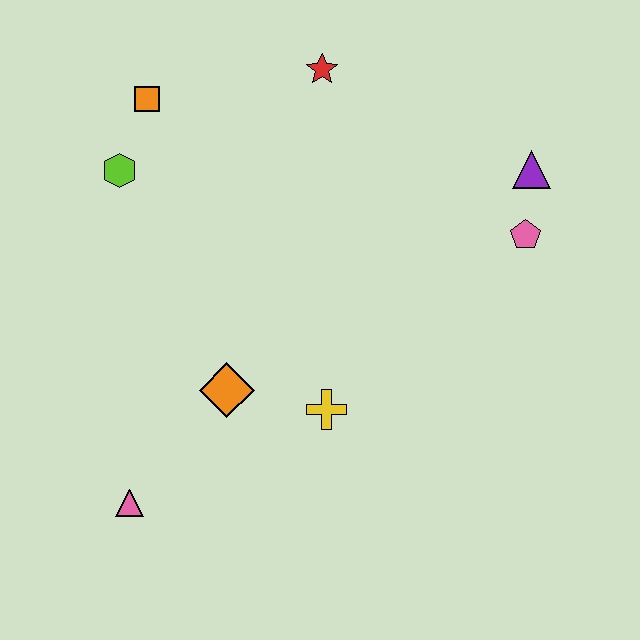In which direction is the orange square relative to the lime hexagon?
The orange square is above the lime hexagon.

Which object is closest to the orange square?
The lime hexagon is closest to the orange square.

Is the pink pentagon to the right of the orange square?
Yes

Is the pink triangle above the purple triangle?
No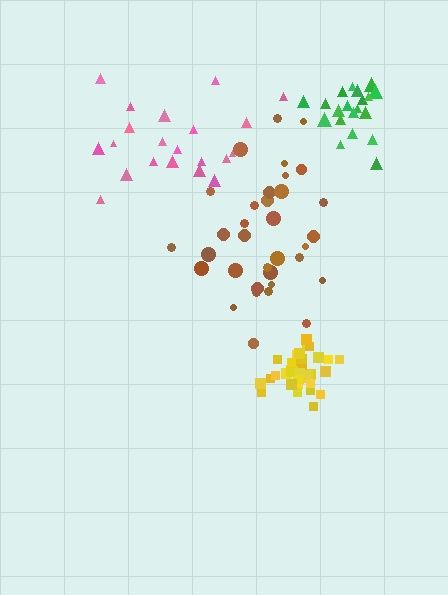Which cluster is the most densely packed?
Yellow.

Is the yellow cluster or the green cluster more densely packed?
Yellow.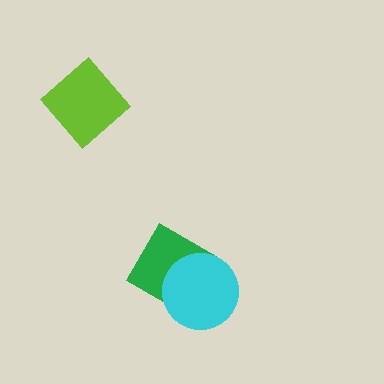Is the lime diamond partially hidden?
No, no other shape covers it.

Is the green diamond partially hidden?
Yes, it is partially covered by another shape.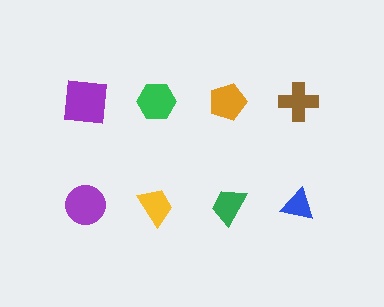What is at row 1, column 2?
A green hexagon.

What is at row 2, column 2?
A yellow trapezoid.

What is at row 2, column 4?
A blue triangle.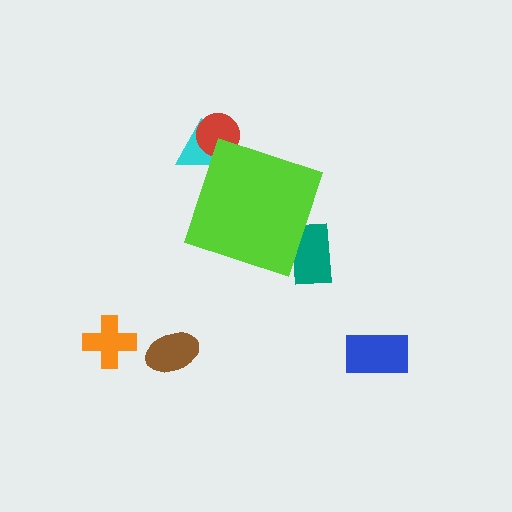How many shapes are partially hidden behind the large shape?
3 shapes are partially hidden.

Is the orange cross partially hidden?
No, the orange cross is fully visible.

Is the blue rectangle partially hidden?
No, the blue rectangle is fully visible.